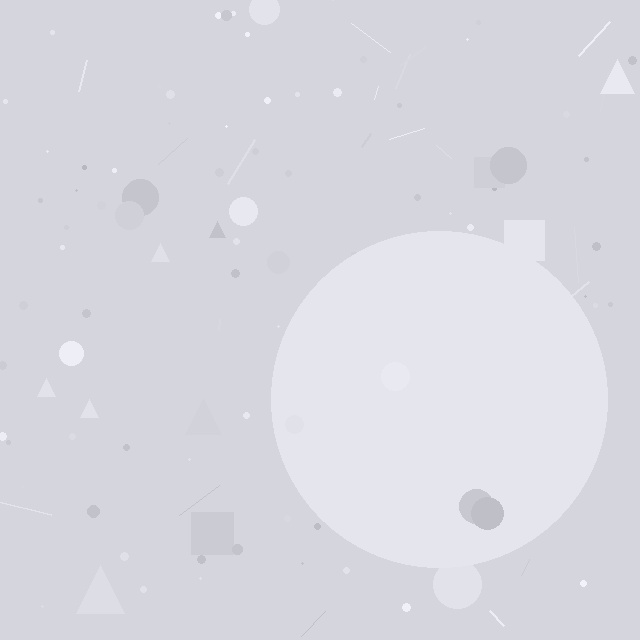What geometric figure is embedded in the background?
A circle is embedded in the background.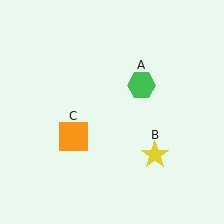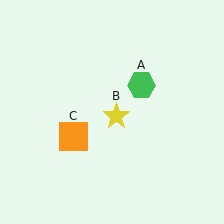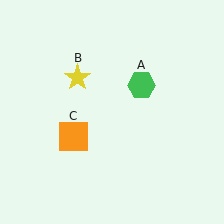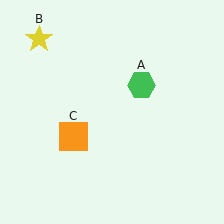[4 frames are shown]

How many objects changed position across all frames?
1 object changed position: yellow star (object B).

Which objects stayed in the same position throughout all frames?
Green hexagon (object A) and orange square (object C) remained stationary.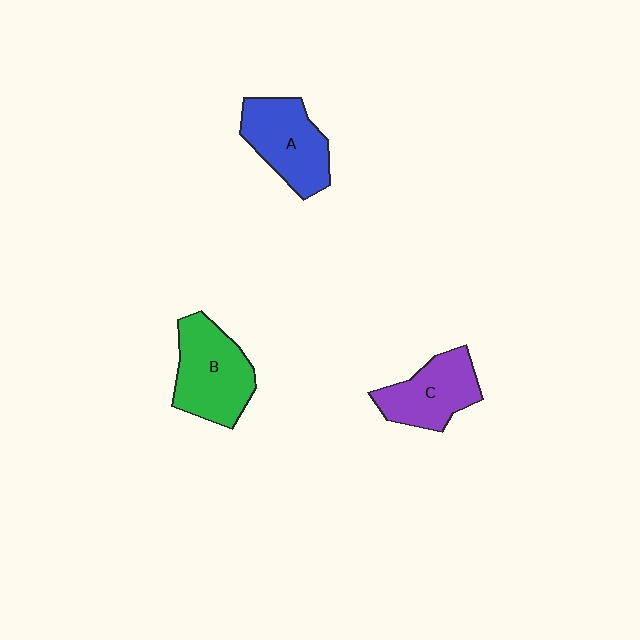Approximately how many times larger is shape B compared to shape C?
Approximately 1.2 times.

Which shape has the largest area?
Shape B (green).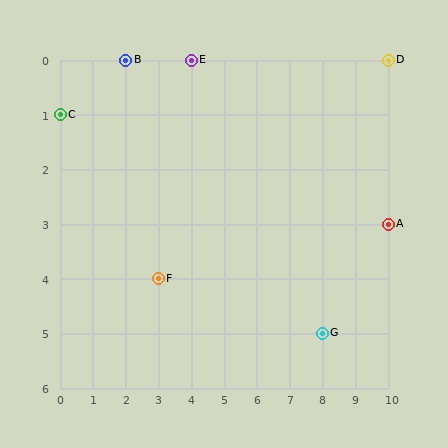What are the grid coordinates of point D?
Point D is at grid coordinates (10, 0).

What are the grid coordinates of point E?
Point E is at grid coordinates (4, 0).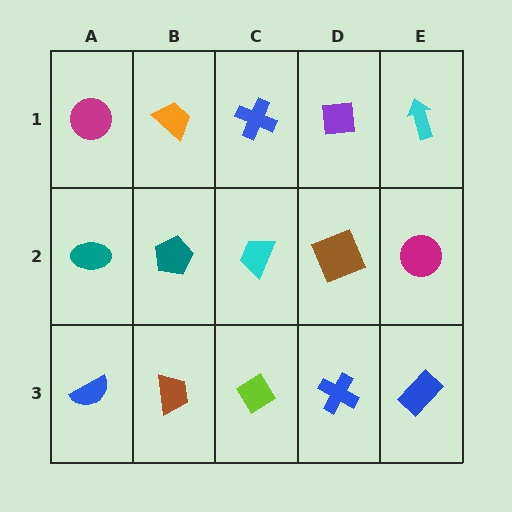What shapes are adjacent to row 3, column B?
A teal pentagon (row 2, column B), a blue semicircle (row 3, column A), a lime diamond (row 3, column C).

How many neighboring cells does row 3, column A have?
2.